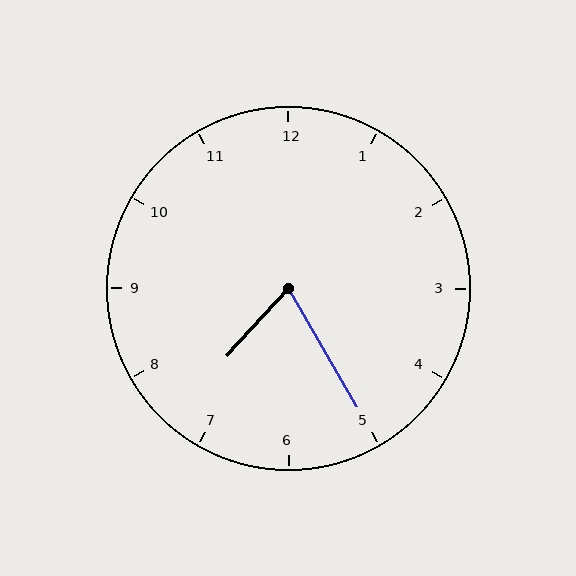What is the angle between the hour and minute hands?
Approximately 72 degrees.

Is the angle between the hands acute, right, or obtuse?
It is acute.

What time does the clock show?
7:25.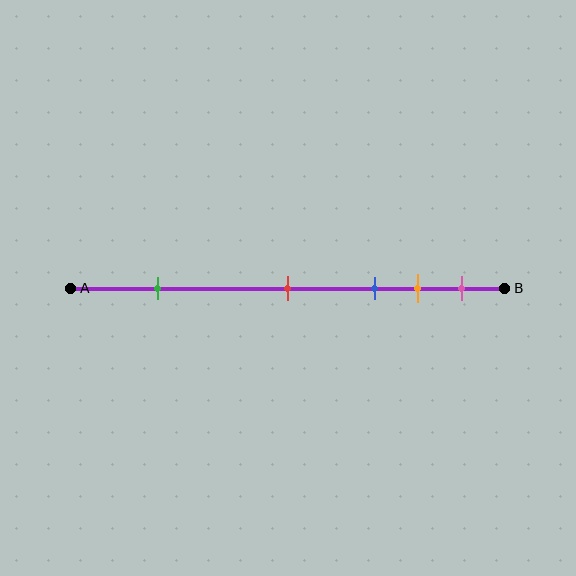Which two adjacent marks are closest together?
The orange and pink marks are the closest adjacent pair.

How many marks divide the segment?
There are 5 marks dividing the segment.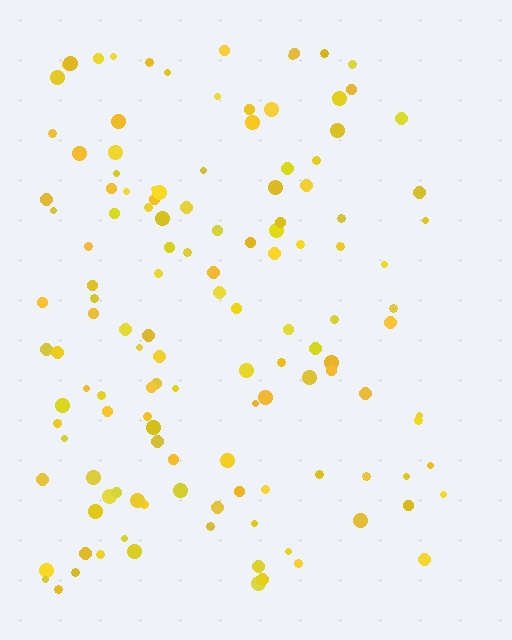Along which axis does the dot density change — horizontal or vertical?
Horizontal.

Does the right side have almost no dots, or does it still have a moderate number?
Still a moderate number, just noticeably fewer than the left.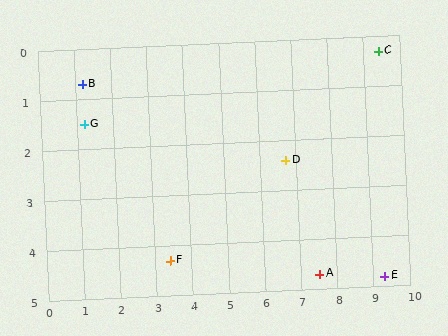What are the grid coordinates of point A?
Point A is at approximately (7.5, 4.7).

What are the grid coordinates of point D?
Point D is at approximately (6.7, 2.4).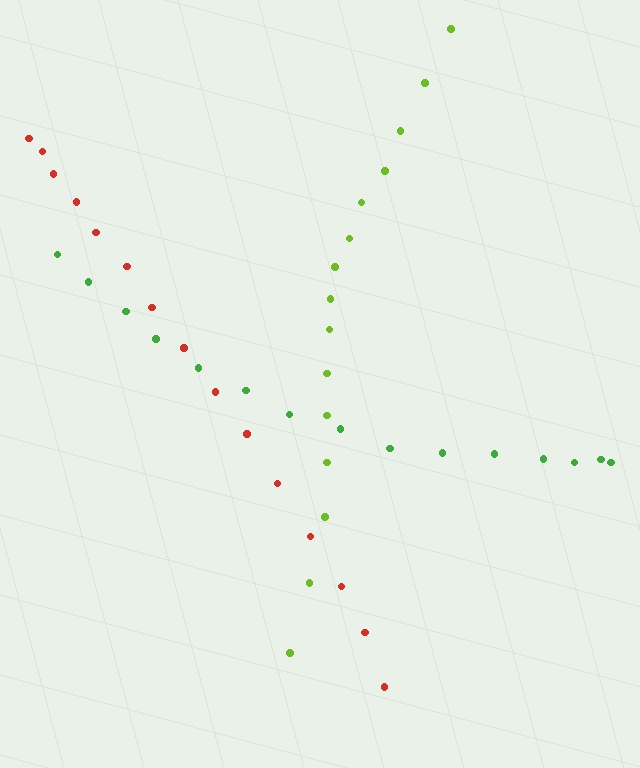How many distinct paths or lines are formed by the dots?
There are 3 distinct paths.